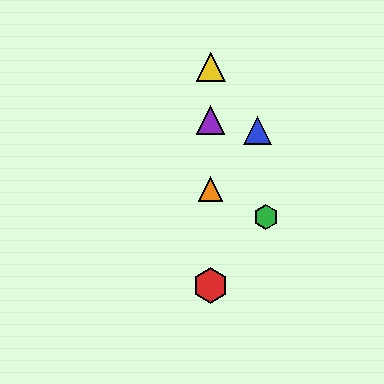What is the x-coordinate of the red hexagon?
The red hexagon is at x≈211.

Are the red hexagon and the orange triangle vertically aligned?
Yes, both are at x≈211.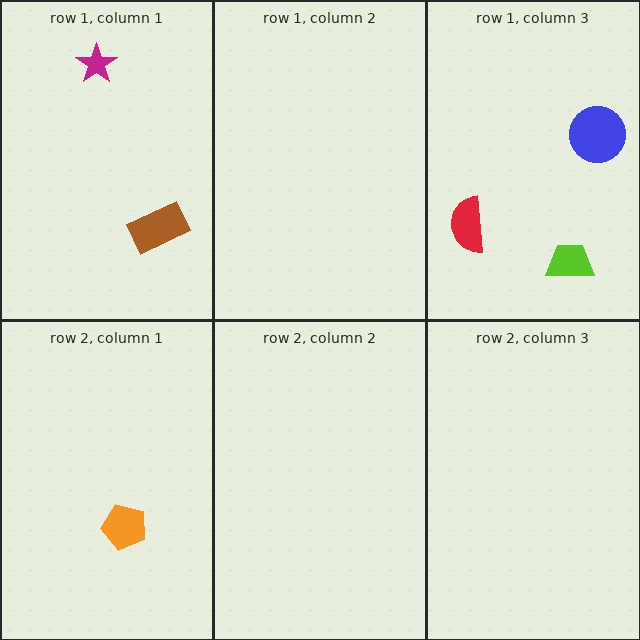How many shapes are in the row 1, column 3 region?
3.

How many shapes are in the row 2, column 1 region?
1.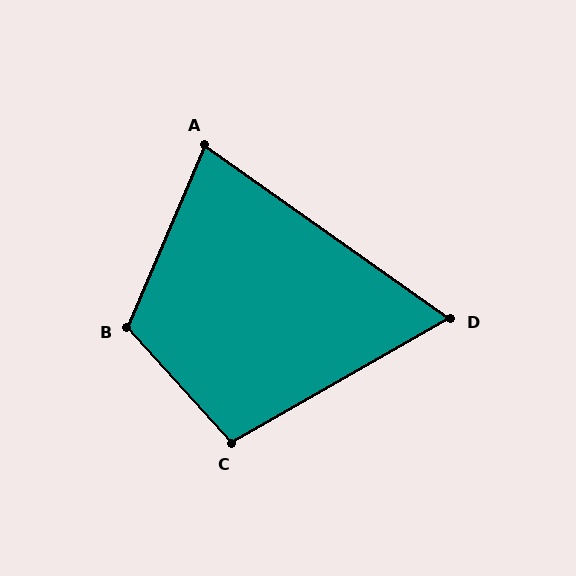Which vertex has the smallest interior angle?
D, at approximately 65 degrees.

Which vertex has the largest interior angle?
B, at approximately 115 degrees.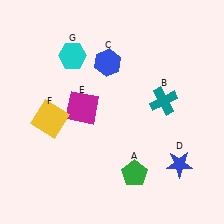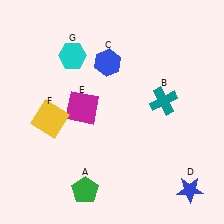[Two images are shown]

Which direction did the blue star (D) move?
The blue star (D) moved down.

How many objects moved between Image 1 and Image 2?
2 objects moved between the two images.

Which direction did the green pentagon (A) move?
The green pentagon (A) moved left.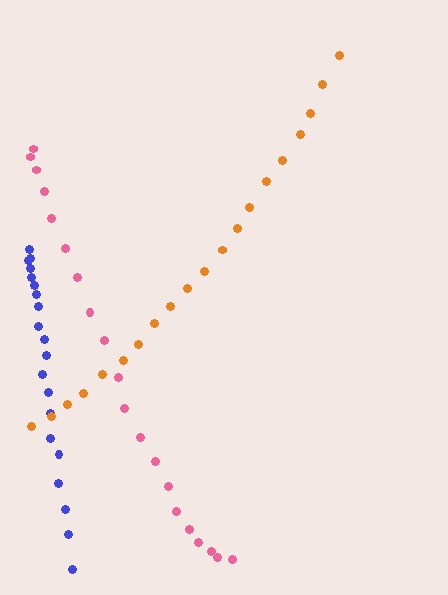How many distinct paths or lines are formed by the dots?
There are 3 distinct paths.